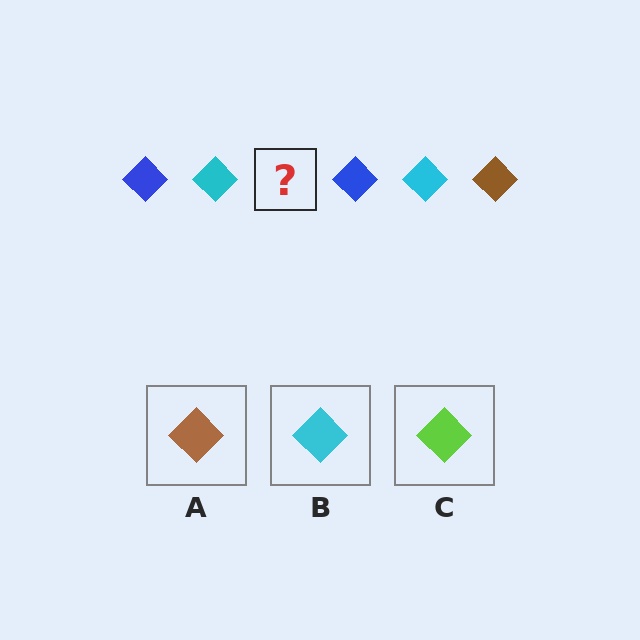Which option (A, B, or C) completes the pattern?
A.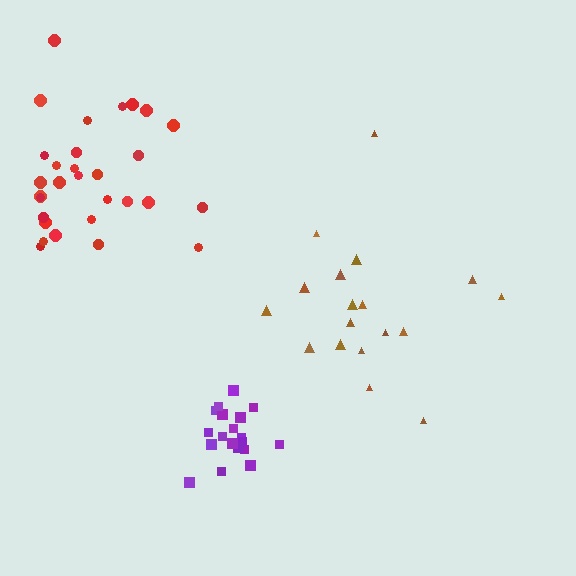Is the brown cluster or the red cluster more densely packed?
Red.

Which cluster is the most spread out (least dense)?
Brown.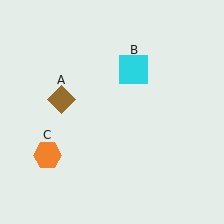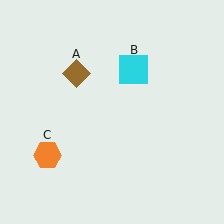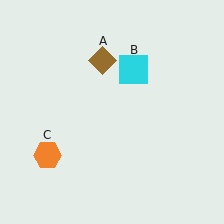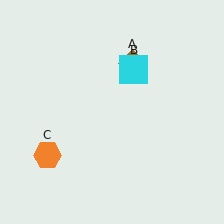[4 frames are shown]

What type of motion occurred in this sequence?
The brown diamond (object A) rotated clockwise around the center of the scene.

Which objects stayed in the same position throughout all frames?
Cyan square (object B) and orange hexagon (object C) remained stationary.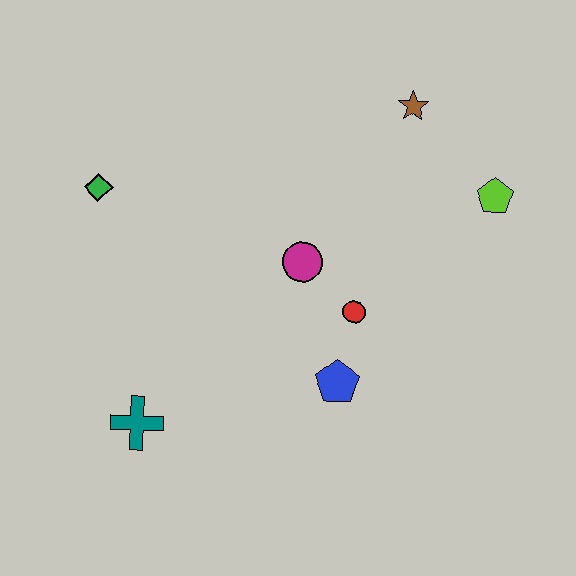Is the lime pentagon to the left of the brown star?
No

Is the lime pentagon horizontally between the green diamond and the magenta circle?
No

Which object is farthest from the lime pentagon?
The teal cross is farthest from the lime pentagon.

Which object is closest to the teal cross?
The blue pentagon is closest to the teal cross.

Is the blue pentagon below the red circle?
Yes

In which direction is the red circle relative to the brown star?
The red circle is below the brown star.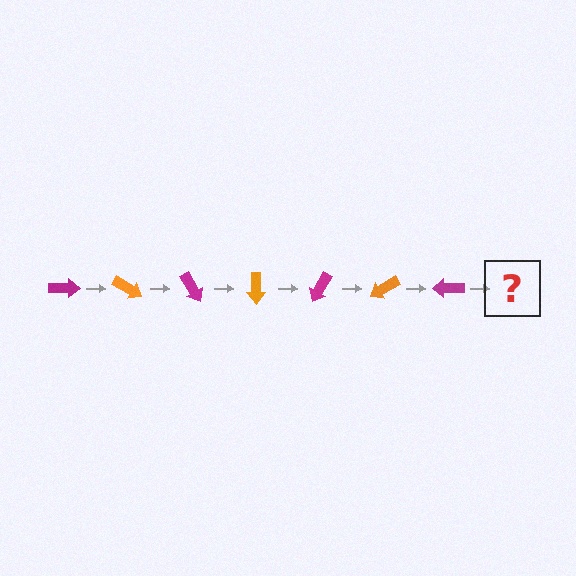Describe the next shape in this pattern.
It should be an orange arrow, rotated 210 degrees from the start.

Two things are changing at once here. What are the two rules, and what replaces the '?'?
The two rules are that it rotates 30 degrees each step and the color cycles through magenta and orange. The '?' should be an orange arrow, rotated 210 degrees from the start.